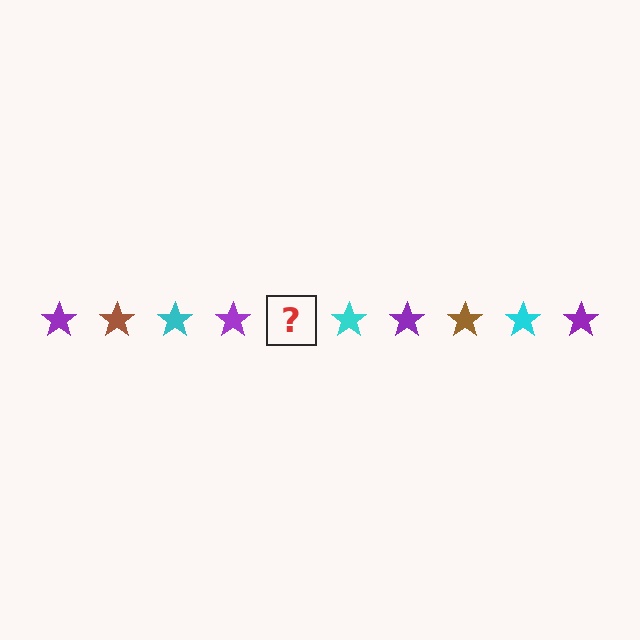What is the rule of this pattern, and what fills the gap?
The rule is that the pattern cycles through purple, brown, cyan stars. The gap should be filled with a brown star.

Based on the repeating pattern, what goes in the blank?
The blank should be a brown star.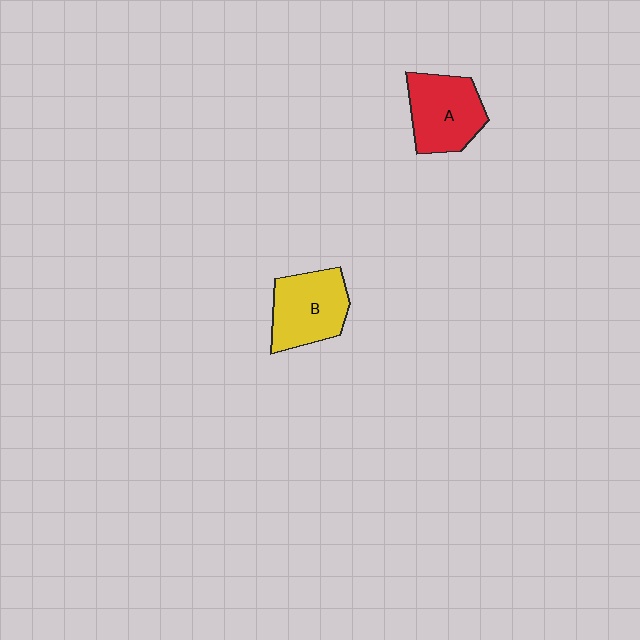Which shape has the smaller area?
Shape A (red).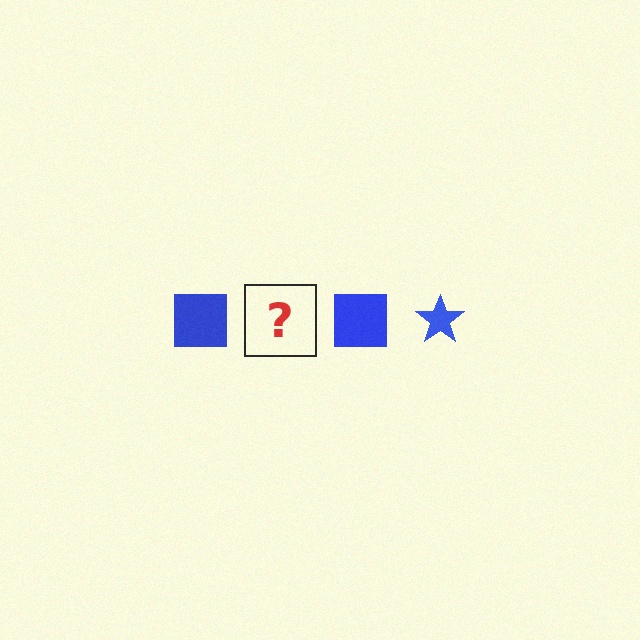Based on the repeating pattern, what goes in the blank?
The blank should be a blue star.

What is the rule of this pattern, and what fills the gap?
The rule is that the pattern cycles through square, star shapes in blue. The gap should be filled with a blue star.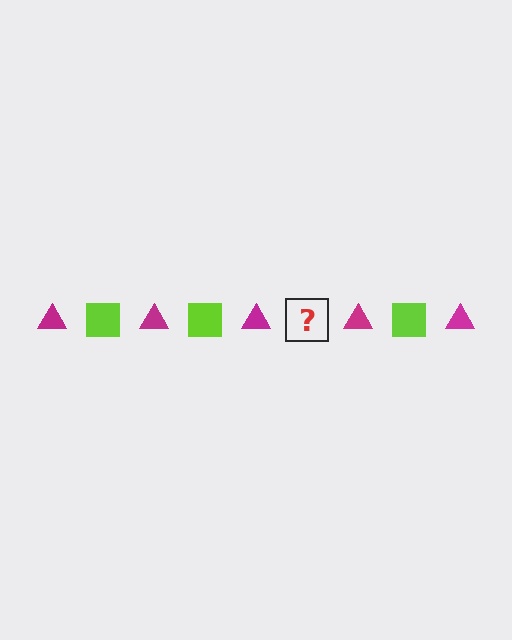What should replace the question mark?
The question mark should be replaced with a lime square.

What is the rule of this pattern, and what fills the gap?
The rule is that the pattern alternates between magenta triangle and lime square. The gap should be filled with a lime square.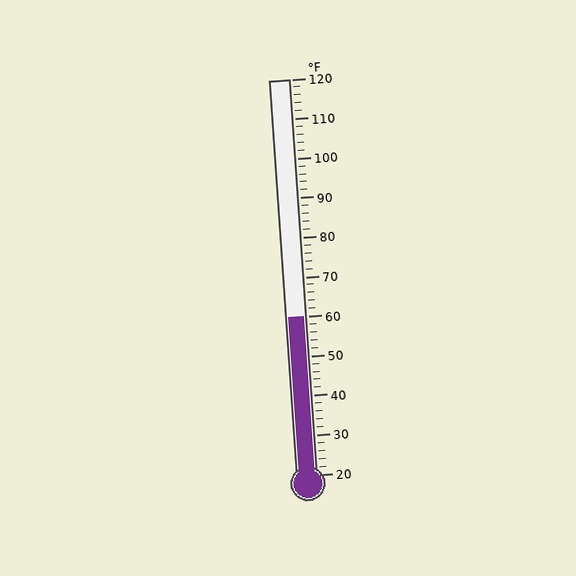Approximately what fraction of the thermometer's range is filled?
The thermometer is filled to approximately 40% of its range.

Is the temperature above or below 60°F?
The temperature is at 60°F.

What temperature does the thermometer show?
The thermometer shows approximately 60°F.